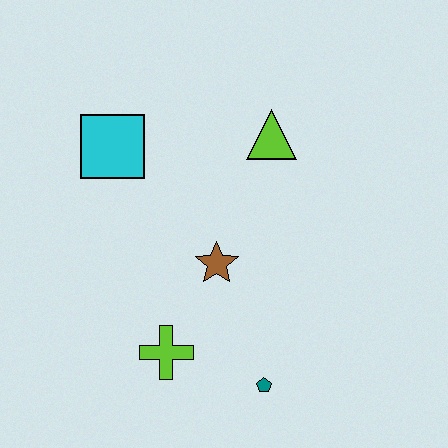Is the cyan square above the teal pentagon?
Yes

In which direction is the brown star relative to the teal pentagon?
The brown star is above the teal pentagon.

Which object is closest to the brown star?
The lime cross is closest to the brown star.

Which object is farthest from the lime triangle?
The teal pentagon is farthest from the lime triangle.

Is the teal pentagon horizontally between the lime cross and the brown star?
No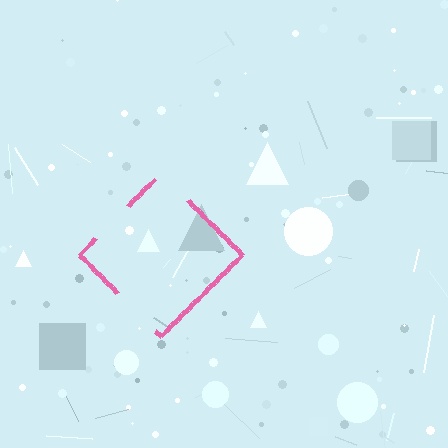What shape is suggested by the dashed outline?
The dashed outline suggests a diamond.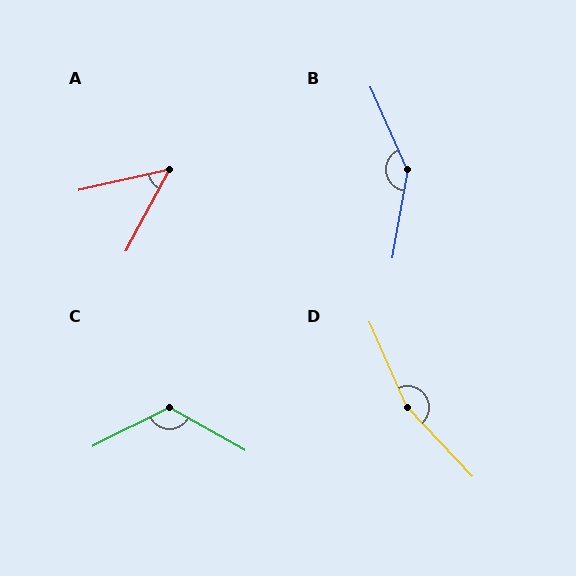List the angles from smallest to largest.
A (49°), C (124°), B (146°), D (160°).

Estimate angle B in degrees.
Approximately 146 degrees.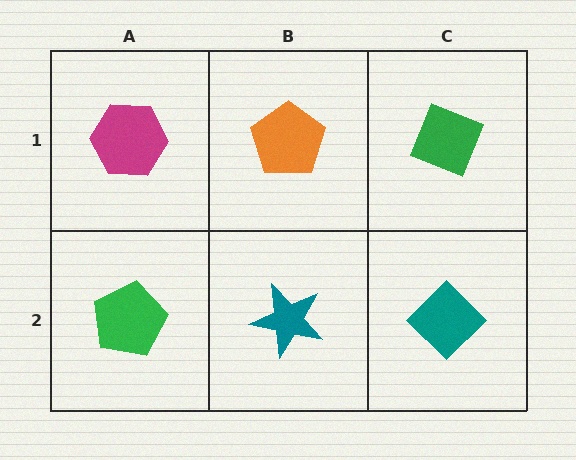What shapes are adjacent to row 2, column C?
A green diamond (row 1, column C), a teal star (row 2, column B).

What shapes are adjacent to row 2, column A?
A magenta hexagon (row 1, column A), a teal star (row 2, column B).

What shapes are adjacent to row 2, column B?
An orange pentagon (row 1, column B), a green pentagon (row 2, column A), a teal diamond (row 2, column C).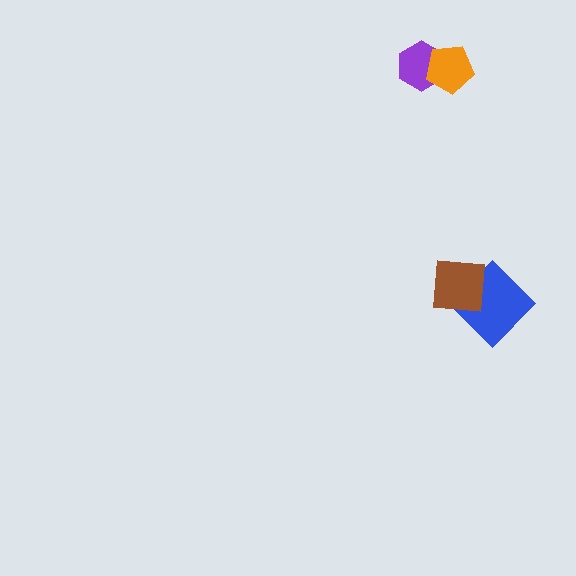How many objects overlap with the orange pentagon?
1 object overlaps with the orange pentagon.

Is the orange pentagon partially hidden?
No, no other shape covers it.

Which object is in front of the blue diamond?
The brown square is in front of the blue diamond.